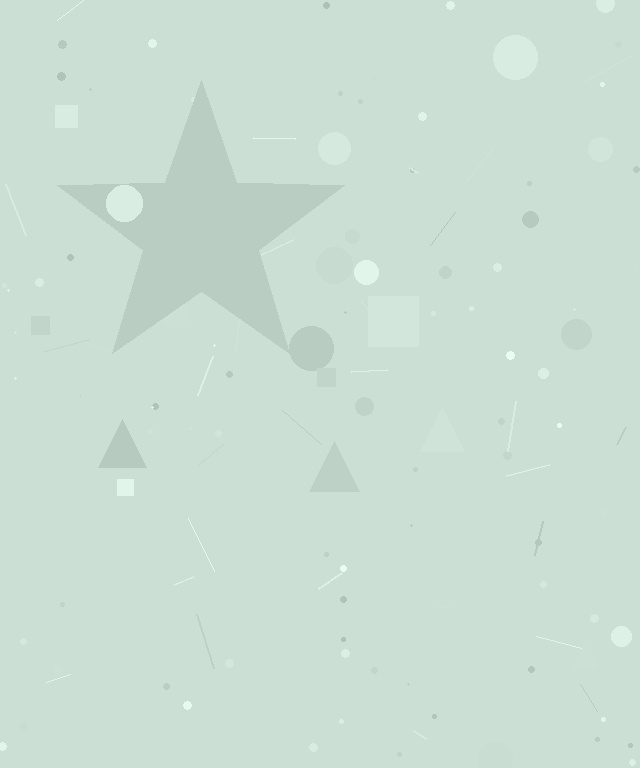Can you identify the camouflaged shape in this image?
The camouflaged shape is a star.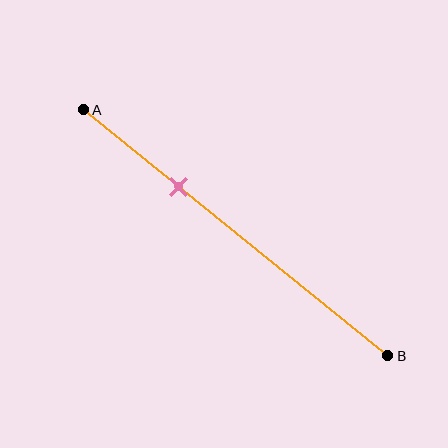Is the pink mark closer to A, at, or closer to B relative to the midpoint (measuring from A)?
The pink mark is closer to point A than the midpoint of segment AB.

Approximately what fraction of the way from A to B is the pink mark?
The pink mark is approximately 30% of the way from A to B.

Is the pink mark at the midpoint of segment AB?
No, the mark is at about 30% from A, not at the 50% midpoint.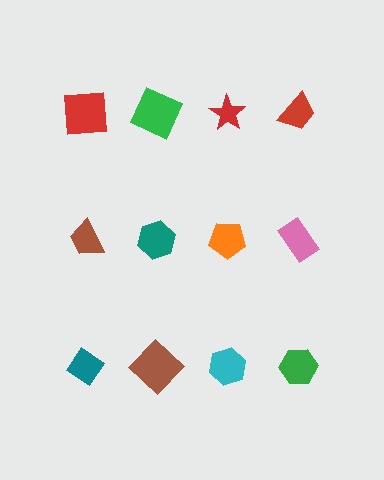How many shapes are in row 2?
4 shapes.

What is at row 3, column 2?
A brown diamond.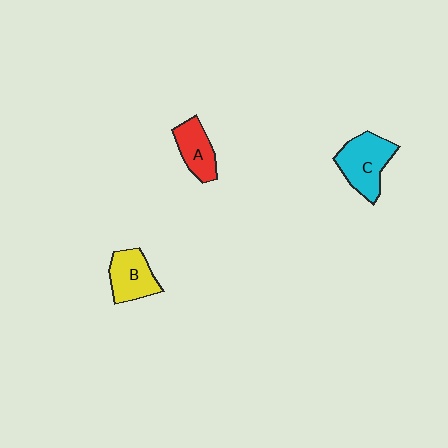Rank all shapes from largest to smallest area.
From largest to smallest: C (cyan), B (yellow), A (red).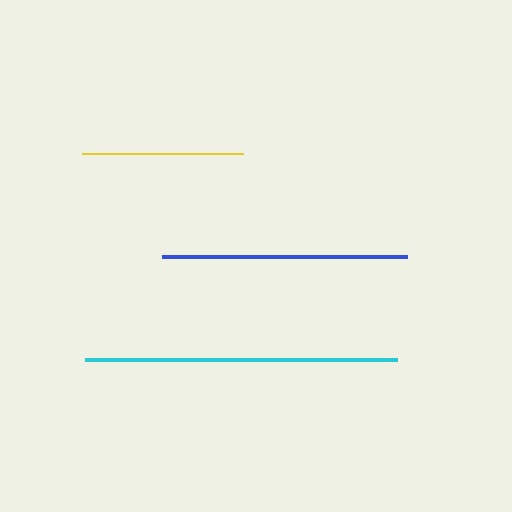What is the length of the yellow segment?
The yellow segment is approximately 160 pixels long.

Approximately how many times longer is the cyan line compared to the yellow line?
The cyan line is approximately 1.9 times the length of the yellow line.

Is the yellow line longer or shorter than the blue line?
The blue line is longer than the yellow line.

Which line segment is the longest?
The cyan line is the longest at approximately 312 pixels.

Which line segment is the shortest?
The yellow line is the shortest at approximately 160 pixels.